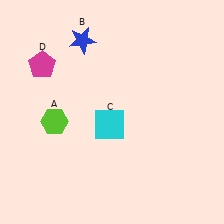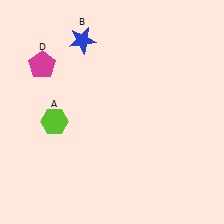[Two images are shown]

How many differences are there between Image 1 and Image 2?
There is 1 difference between the two images.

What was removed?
The cyan square (C) was removed in Image 2.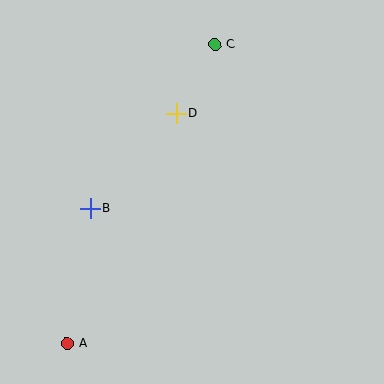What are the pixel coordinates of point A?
Point A is at (67, 343).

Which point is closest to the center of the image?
Point D at (176, 114) is closest to the center.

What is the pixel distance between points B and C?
The distance between B and C is 206 pixels.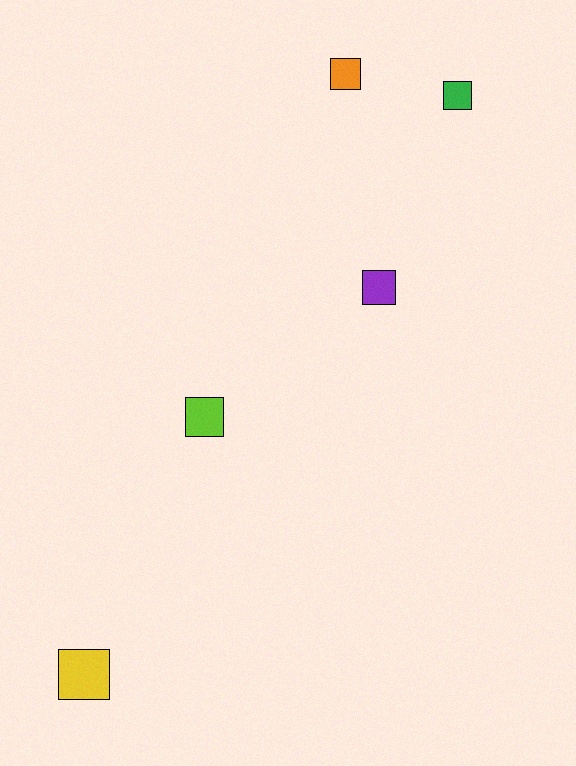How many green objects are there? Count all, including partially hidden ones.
There is 1 green object.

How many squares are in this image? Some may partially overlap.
There are 5 squares.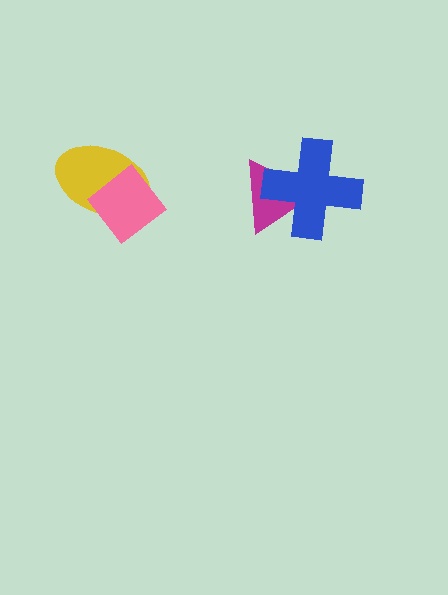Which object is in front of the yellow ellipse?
The pink diamond is in front of the yellow ellipse.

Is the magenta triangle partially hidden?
Yes, it is partially covered by another shape.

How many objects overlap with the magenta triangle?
1 object overlaps with the magenta triangle.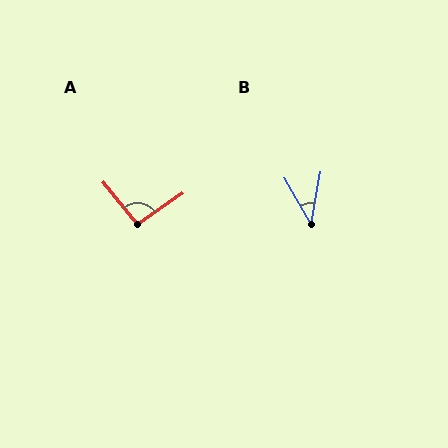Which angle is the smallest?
B, at approximately 40 degrees.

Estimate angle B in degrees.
Approximately 40 degrees.